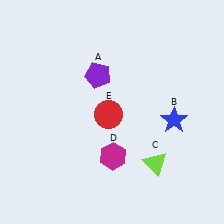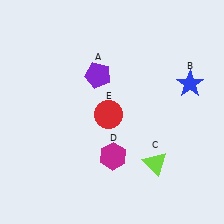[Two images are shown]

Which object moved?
The blue star (B) moved up.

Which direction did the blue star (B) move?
The blue star (B) moved up.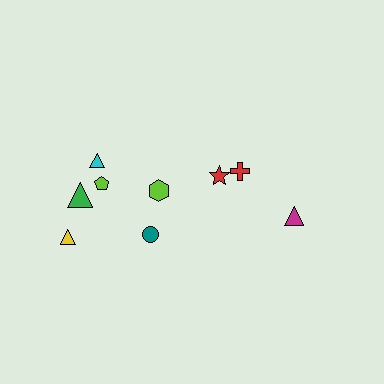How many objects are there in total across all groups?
There are 9 objects.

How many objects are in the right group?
There are 3 objects.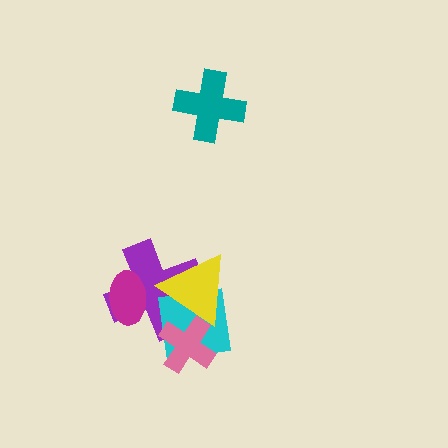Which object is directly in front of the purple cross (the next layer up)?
The cyan square is directly in front of the purple cross.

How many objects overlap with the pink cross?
3 objects overlap with the pink cross.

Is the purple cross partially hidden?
Yes, it is partially covered by another shape.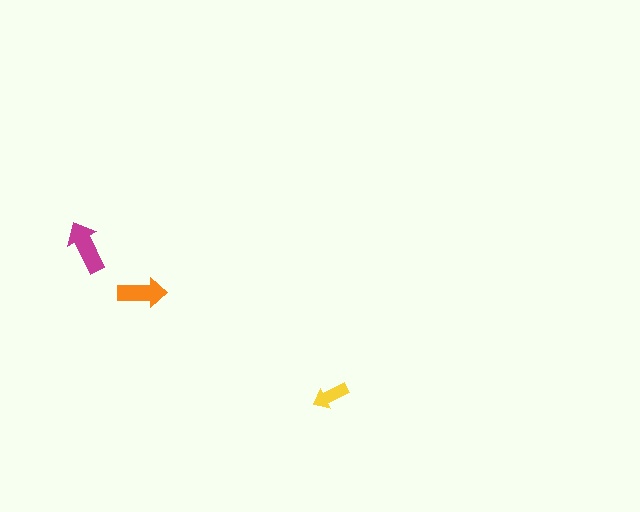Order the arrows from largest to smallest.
the magenta one, the orange one, the yellow one.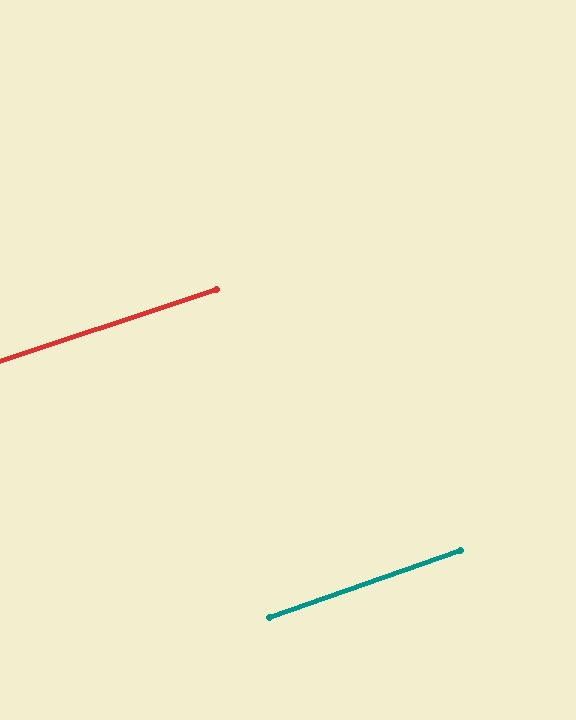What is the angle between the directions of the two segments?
Approximately 1 degree.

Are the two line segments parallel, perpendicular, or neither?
Parallel — their directions differ by only 0.9°.